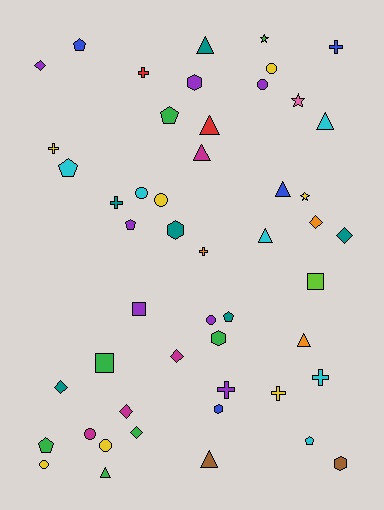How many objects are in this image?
There are 50 objects.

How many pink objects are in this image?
There is 1 pink object.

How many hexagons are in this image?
There are 5 hexagons.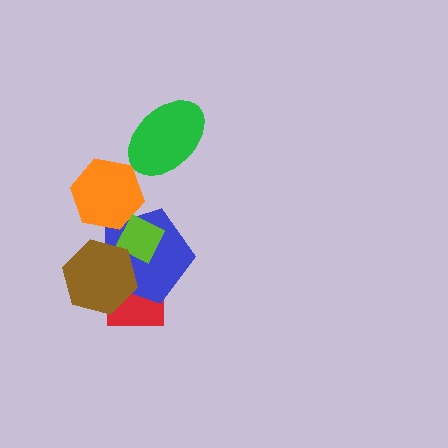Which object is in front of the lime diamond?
The brown hexagon is in front of the lime diamond.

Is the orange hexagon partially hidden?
Yes, it is partially covered by another shape.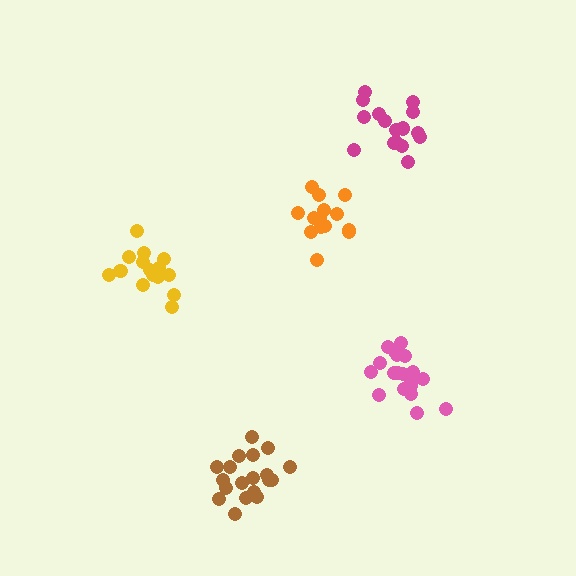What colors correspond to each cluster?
The clusters are colored: brown, orange, yellow, magenta, pink.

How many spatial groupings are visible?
There are 5 spatial groupings.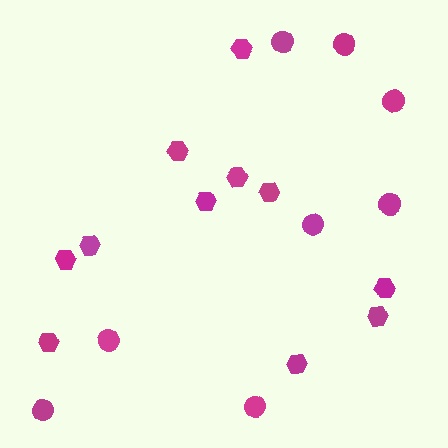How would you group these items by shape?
There are 2 groups: one group of hexagons (11) and one group of circles (8).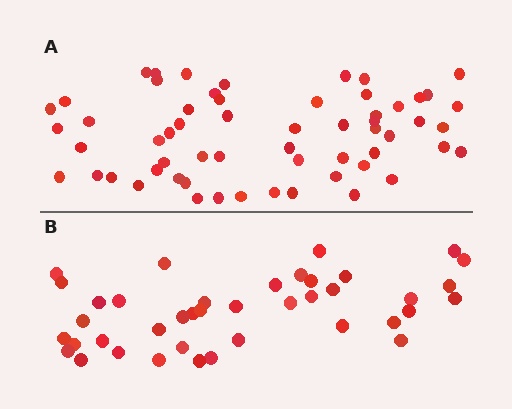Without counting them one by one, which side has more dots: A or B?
Region A (the top region) has more dots.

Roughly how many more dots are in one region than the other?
Region A has approximately 20 more dots than region B.